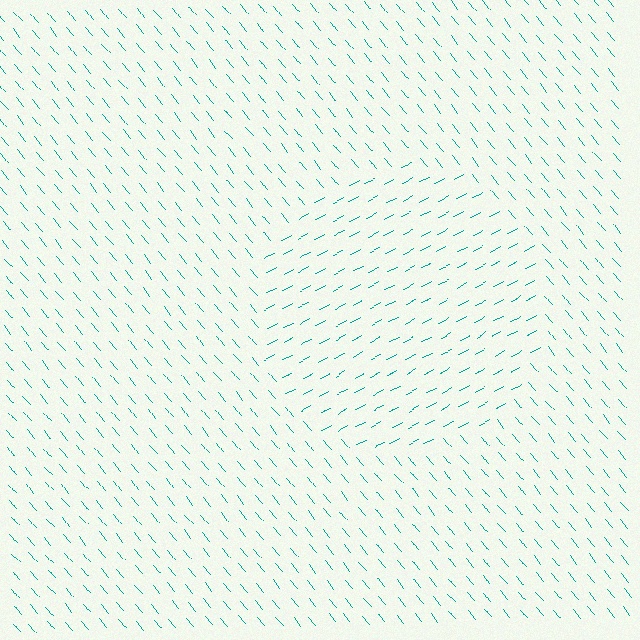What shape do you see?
I see a circle.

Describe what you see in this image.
The image is filled with small teal line segments. A circle region in the image has lines oriented differently from the surrounding lines, creating a visible texture boundary.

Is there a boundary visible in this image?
Yes, there is a texture boundary formed by a change in line orientation.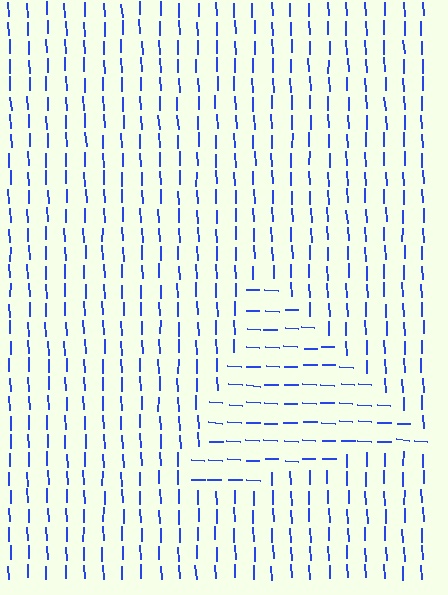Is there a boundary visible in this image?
Yes, there is a texture boundary formed by a change in line orientation.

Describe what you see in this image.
The image is filled with small blue line segments. A triangle region in the image has lines oriented differently from the surrounding lines, creating a visible texture boundary.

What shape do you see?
I see a triangle.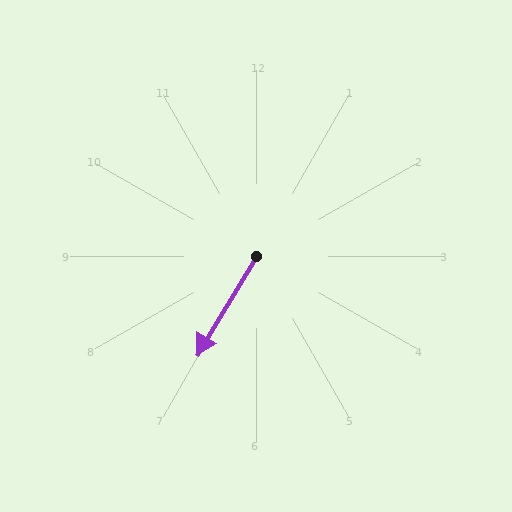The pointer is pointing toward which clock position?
Roughly 7 o'clock.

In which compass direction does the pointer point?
Southwest.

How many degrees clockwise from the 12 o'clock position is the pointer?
Approximately 211 degrees.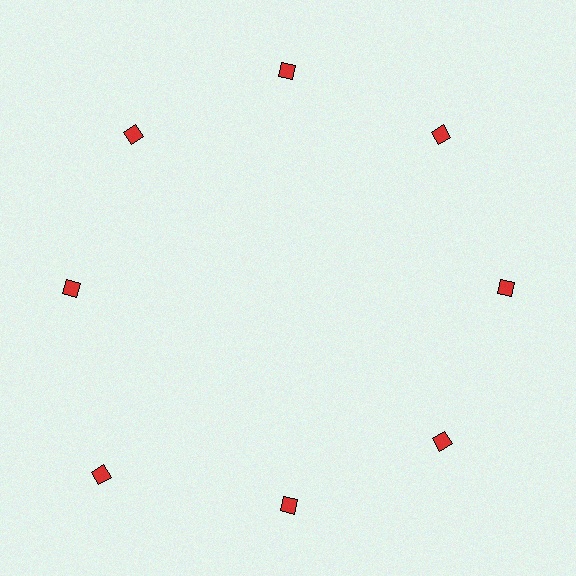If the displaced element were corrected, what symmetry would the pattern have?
It would have 8-fold rotational symmetry — the pattern would map onto itself every 45 degrees.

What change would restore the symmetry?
The symmetry would be restored by moving it inward, back onto the ring so that all 8 diamonds sit at equal angles and equal distance from the center.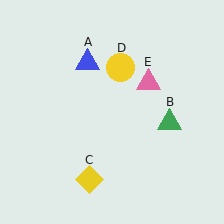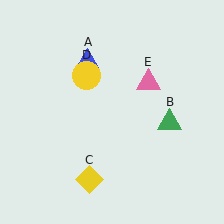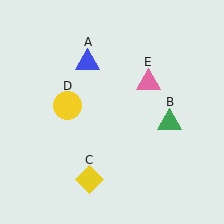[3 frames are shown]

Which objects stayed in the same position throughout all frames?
Blue triangle (object A) and green triangle (object B) and yellow diamond (object C) and pink triangle (object E) remained stationary.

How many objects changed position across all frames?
1 object changed position: yellow circle (object D).